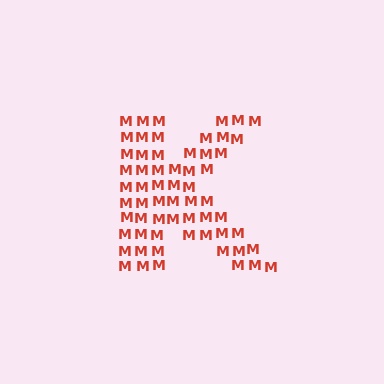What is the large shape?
The large shape is the letter K.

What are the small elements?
The small elements are letter M's.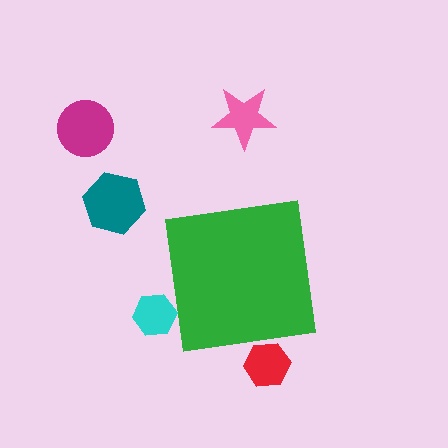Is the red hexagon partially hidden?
Yes, the red hexagon is partially hidden behind the green square.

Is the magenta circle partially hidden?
No, the magenta circle is fully visible.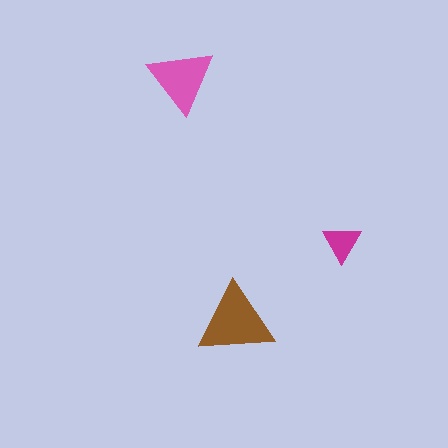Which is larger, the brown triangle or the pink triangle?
The brown one.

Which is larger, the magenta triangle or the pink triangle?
The pink one.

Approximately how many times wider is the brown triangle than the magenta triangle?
About 2 times wider.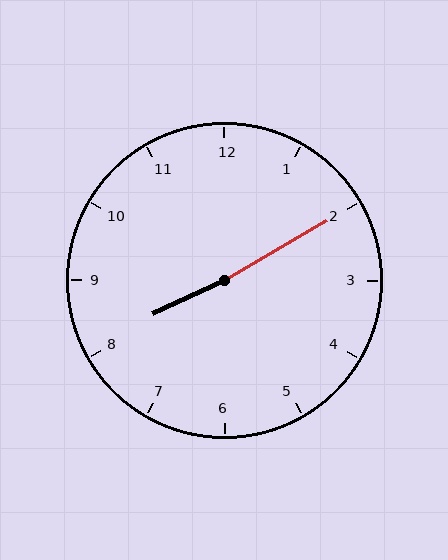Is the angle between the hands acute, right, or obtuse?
It is obtuse.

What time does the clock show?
8:10.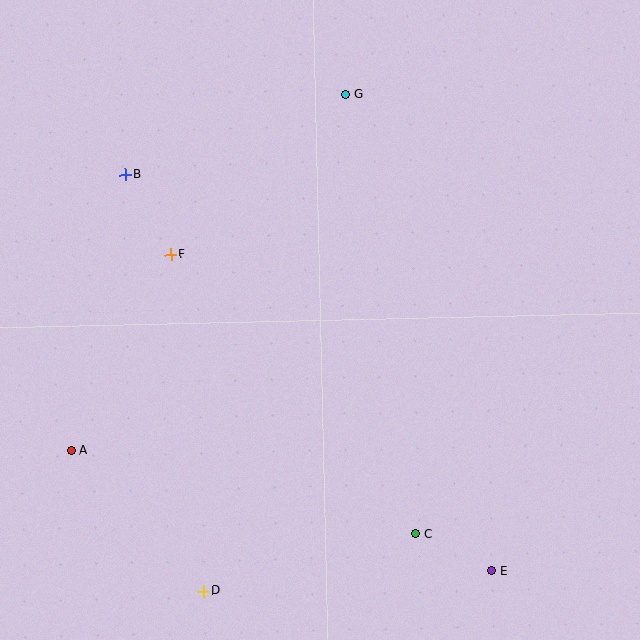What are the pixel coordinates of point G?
Point G is at (346, 94).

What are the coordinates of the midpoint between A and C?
The midpoint between A and C is at (243, 492).